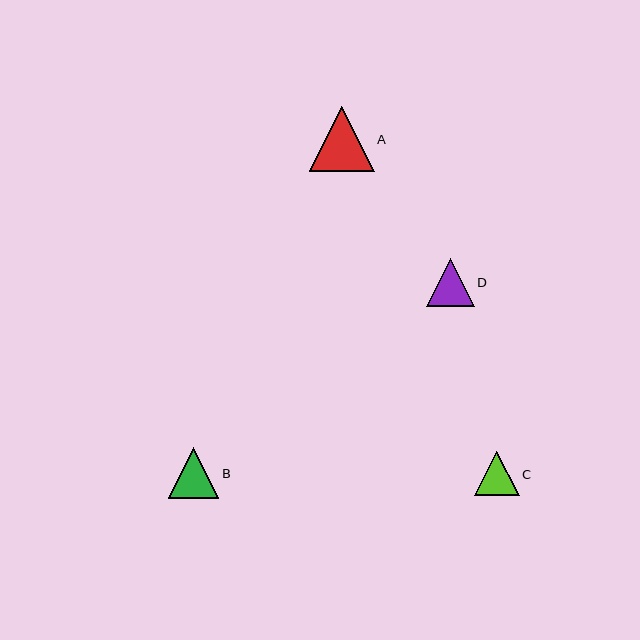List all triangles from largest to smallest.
From largest to smallest: A, B, D, C.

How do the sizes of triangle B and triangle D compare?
Triangle B and triangle D are approximately the same size.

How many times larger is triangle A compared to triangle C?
Triangle A is approximately 1.5 times the size of triangle C.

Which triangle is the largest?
Triangle A is the largest with a size of approximately 65 pixels.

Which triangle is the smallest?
Triangle C is the smallest with a size of approximately 45 pixels.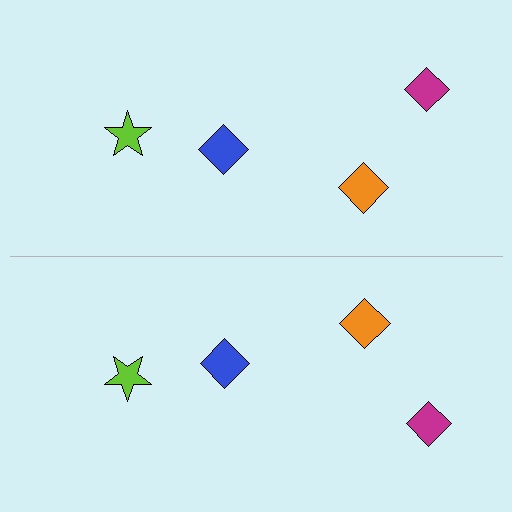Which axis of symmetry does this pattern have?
The pattern has a horizontal axis of symmetry running through the center of the image.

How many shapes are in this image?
There are 8 shapes in this image.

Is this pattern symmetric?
Yes, this pattern has bilateral (reflection) symmetry.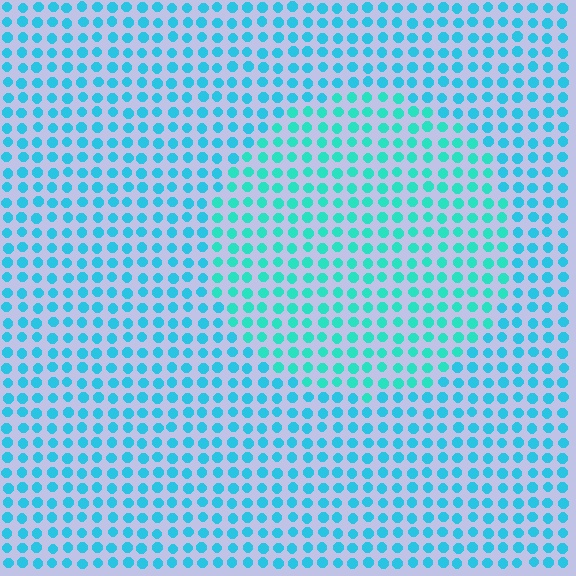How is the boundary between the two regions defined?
The boundary is defined purely by a slight shift in hue (about 21 degrees). Spacing, size, and orientation are identical on both sides.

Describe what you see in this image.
The image is filled with small cyan elements in a uniform arrangement. A circle-shaped region is visible where the elements are tinted to a slightly different hue, forming a subtle color boundary.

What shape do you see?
I see a circle.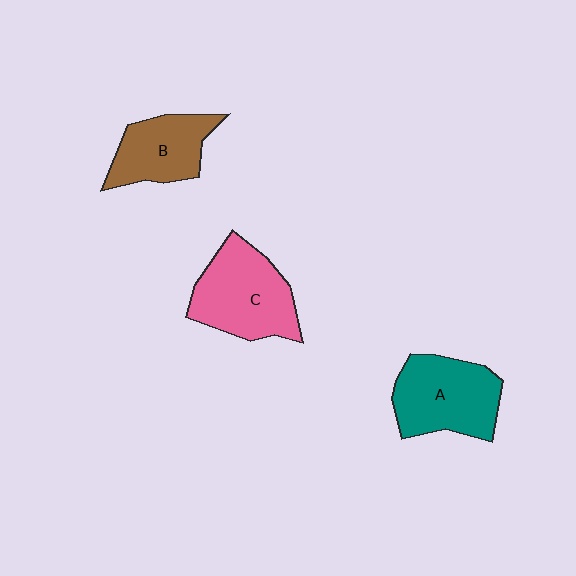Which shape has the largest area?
Shape C (pink).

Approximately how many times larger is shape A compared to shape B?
Approximately 1.3 times.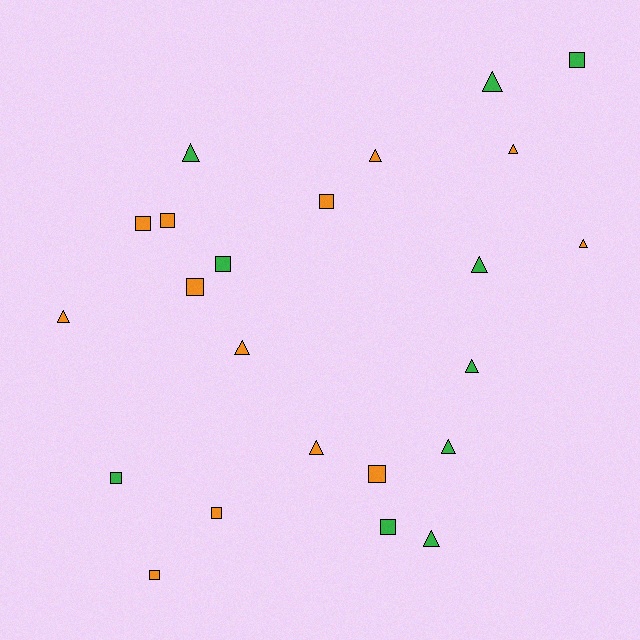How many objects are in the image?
There are 23 objects.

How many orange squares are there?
There are 7 orange squares.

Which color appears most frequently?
Orange, with 13 objects.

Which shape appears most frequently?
Triangle, with 12 objects.